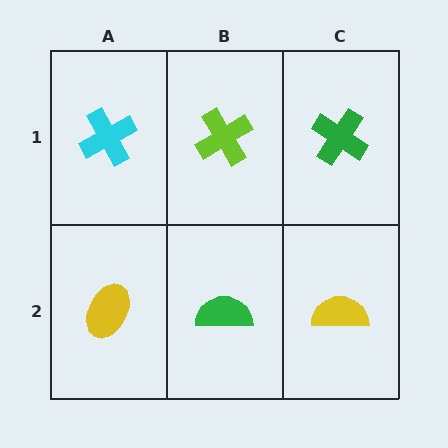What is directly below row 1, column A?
A yellow ellipse.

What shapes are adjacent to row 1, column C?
A yellow semicircle (row 2, column C), a lime cross (row 1, column B).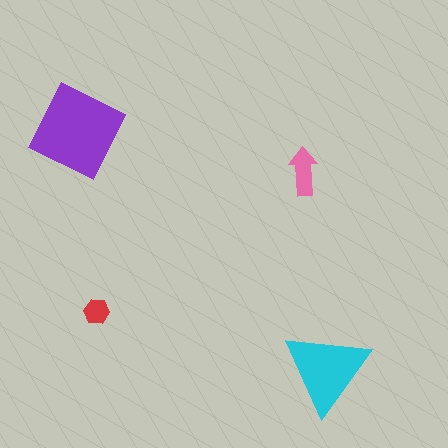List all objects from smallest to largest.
The red hexagon, the pink arrow, the cyan triangle, the purple diamond.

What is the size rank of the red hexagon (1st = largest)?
4th.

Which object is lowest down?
The cyan triangle is bottommost.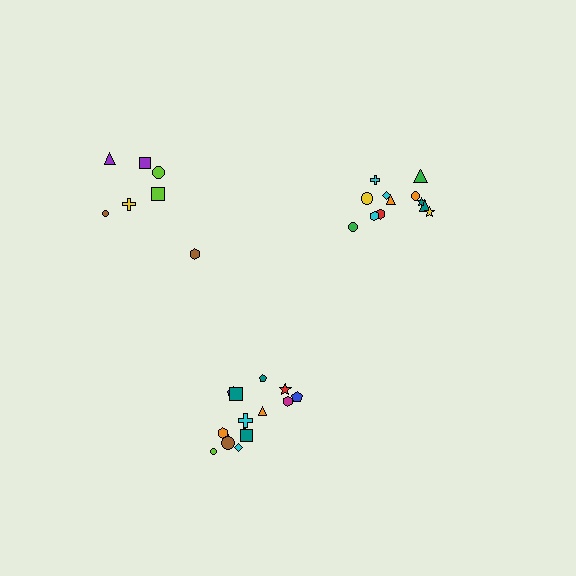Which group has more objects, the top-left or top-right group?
The top-right group.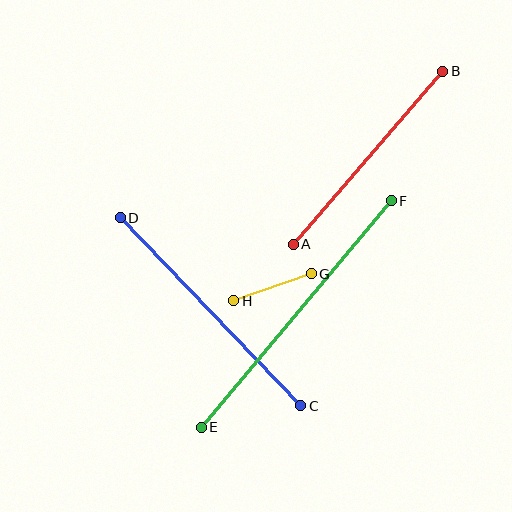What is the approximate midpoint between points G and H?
The midpoint is at approximately (273, 287) pixels.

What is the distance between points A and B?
The distance is approximately 229 pixels.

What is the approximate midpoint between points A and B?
The midpoint is at approximately (368, 158) pixels.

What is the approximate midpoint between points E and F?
The midpoint is at approximately (296, 314) pixels.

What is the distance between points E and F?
The distance is approximately 296 pixels.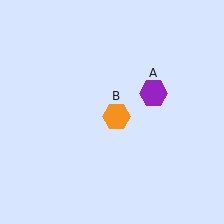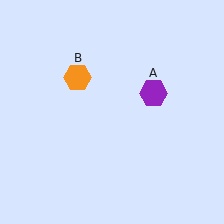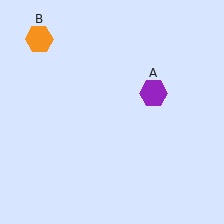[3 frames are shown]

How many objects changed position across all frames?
1 object changed position: orange hexagon (object B).